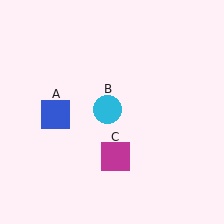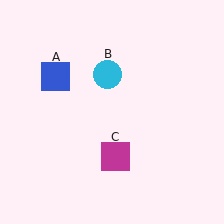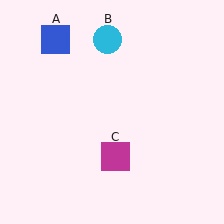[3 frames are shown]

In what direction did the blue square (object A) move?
The blue square (object A) moved up.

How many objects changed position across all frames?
2 objects changed position: blue square (object A), cyan circle (object B).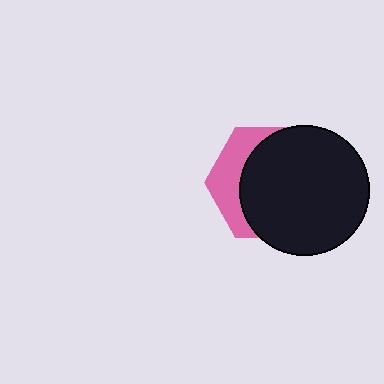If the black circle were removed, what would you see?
You would see the complete pink hexagon.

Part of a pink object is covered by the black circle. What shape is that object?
It is a hexagon.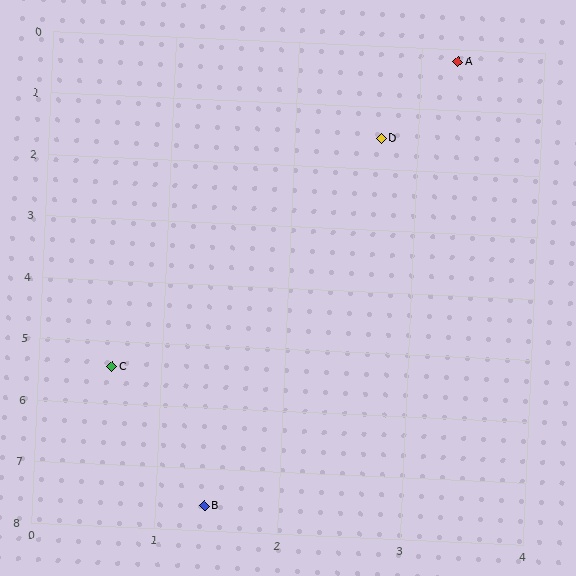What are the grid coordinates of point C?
Point C is at approximately (0.6, 5.4).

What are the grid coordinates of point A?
Point A is at approximately (3.3, 0.2).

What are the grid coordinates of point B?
Point B is at approximately (1.4, 7.6).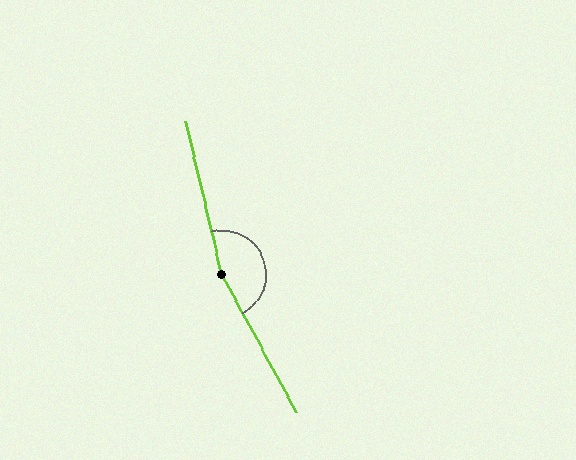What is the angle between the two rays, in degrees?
Approximately 165 degrees.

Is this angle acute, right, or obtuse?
It is obtuse.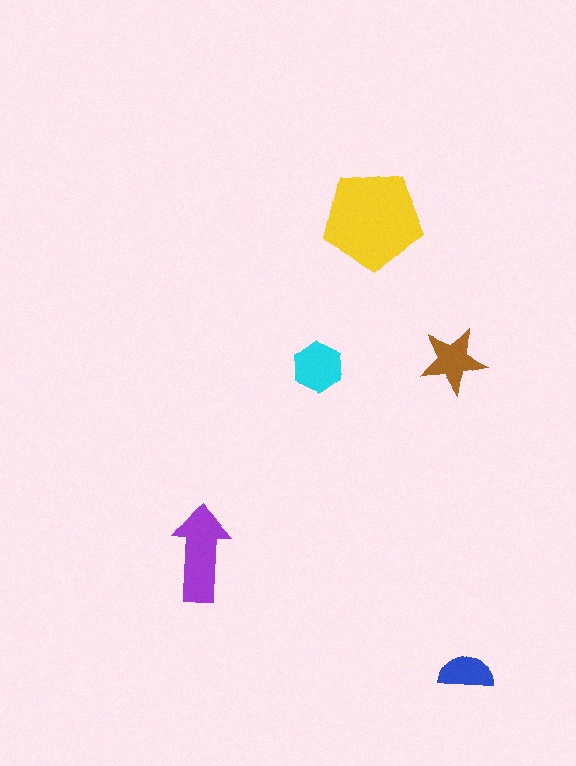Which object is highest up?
The yellow pentagon is topmost.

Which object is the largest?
The yellow pentagon.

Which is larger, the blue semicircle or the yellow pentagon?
The yellow pentagon.